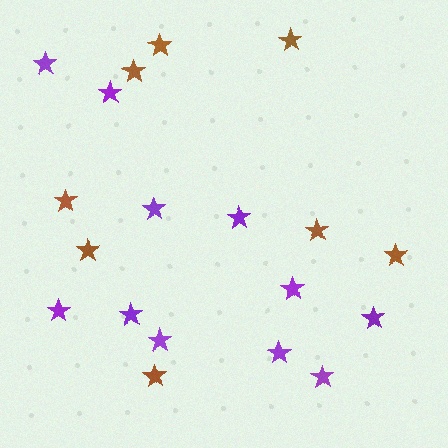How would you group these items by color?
There are 2 groups: one group of brown stars (8) and one group of purple stars (11).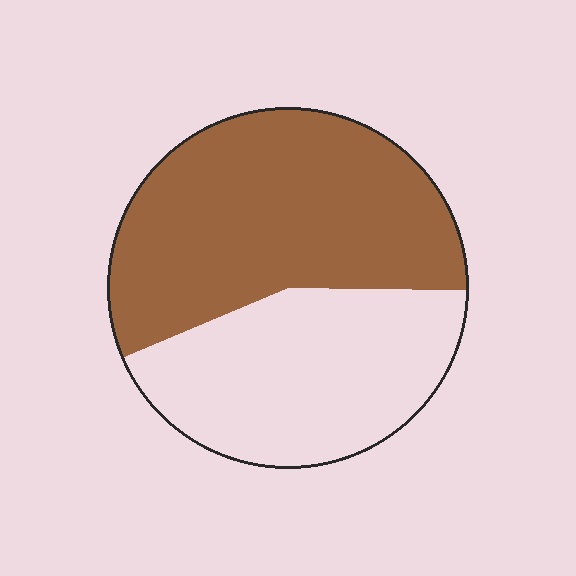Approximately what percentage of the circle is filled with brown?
Approximately 55%.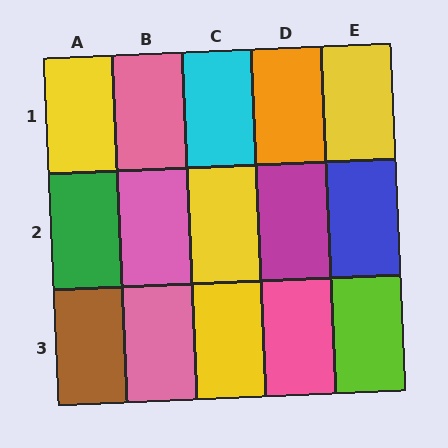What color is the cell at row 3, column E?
Lime.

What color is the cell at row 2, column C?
Yellow.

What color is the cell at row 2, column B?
Pink.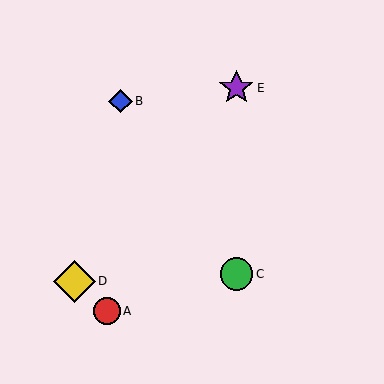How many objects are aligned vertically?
2 objects (C, E) are aligned vertically.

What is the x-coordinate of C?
Object C is at x≈236.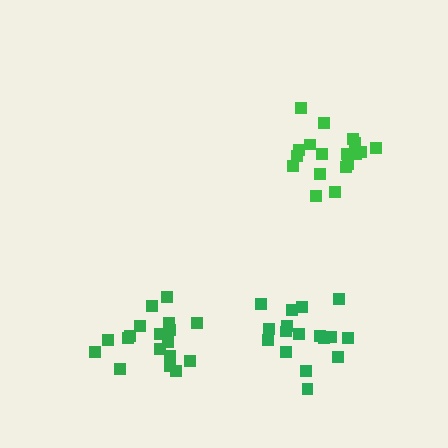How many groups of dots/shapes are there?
There are 3 groups.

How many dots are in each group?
Group 1: 18 dots, Group 2: 17 dots, Group 3: 18 dots (53 total).